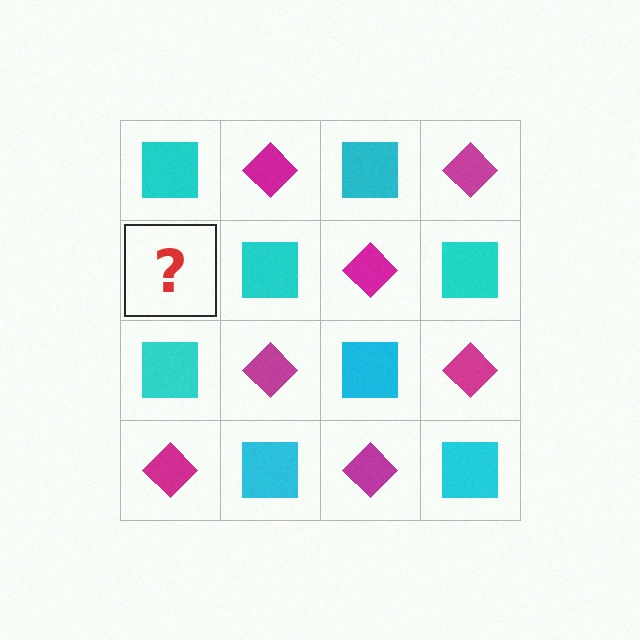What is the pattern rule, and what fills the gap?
The rule is that it alternates cyan square and magenta diamond in a checkerboard pattern. The gap should be filled with a magenta diamond.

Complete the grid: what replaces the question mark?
The question mark should be replaced with a magenta diamond.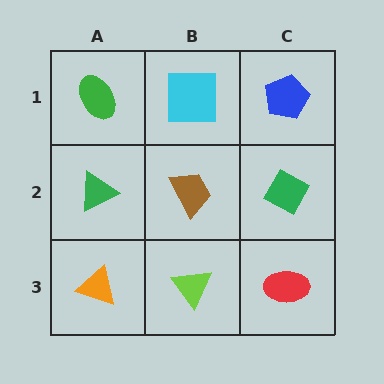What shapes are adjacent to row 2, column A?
A green ellipse (row 1, column A), an orange triangle (row 3, column A), a brown trapezoid (row 2, column B).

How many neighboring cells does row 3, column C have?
2.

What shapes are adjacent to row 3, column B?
A brown trapezoid (row 2, column B), an orange triangle (row 3, column A), a red ellipse (row 3, column C).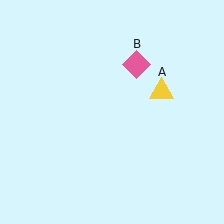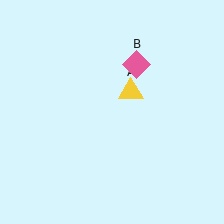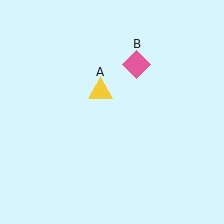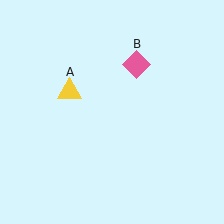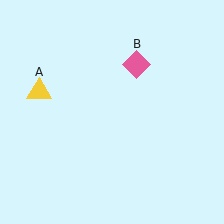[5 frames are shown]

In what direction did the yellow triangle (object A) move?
The yellow triangle (object A) moved left.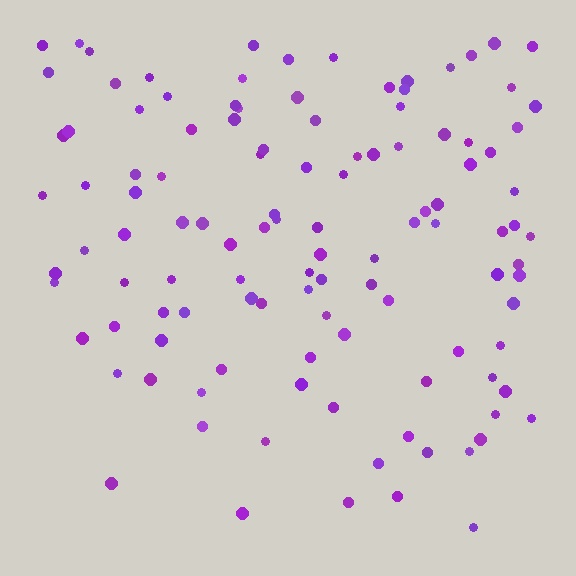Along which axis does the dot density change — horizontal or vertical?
Vertical.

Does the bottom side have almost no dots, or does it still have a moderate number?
Still a moderate number, just noticeably fewer than the top.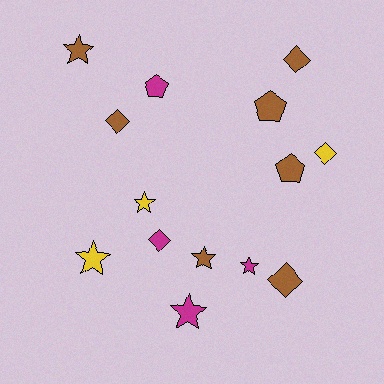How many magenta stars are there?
There are 2 magenta stars.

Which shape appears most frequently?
Star, with 6 objects.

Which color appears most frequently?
Brown, with 7 objects.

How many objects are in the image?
There are 14 objects.